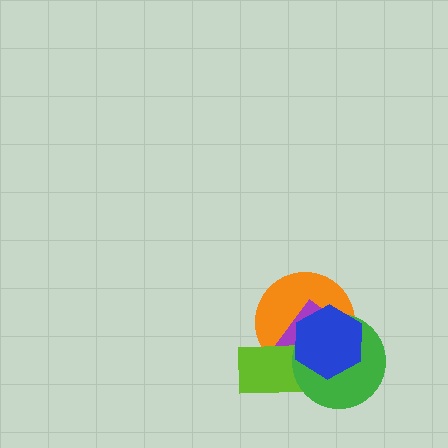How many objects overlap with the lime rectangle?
4 objects overlap with the lime rectangle.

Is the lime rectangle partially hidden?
Yes, it is partially covered by another shape.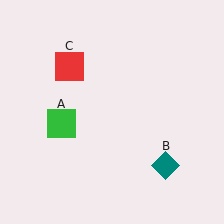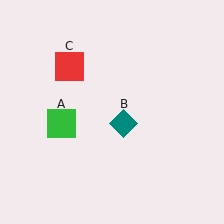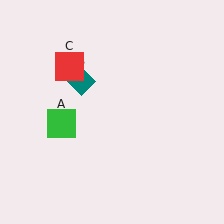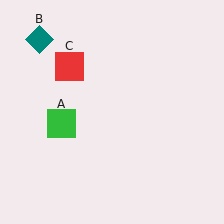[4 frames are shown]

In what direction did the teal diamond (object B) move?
The teal diamond (object B) moved up and to the left.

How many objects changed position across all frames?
1 object changed position: teal diamond (object B).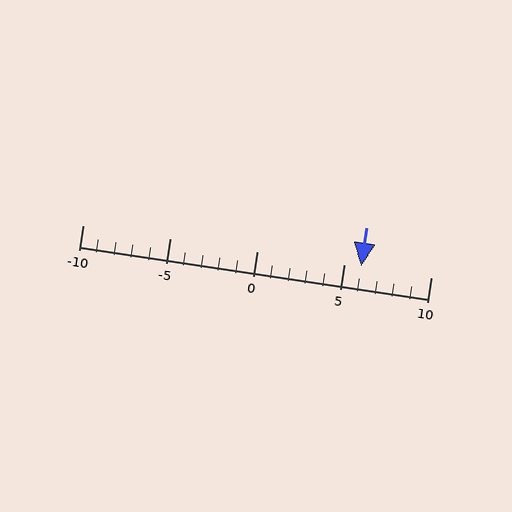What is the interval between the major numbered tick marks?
The major tick marks are spaced 5 units apart.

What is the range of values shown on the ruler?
The ruler shows values from -10 to 10.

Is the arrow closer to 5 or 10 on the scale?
The arrow is closer to 5.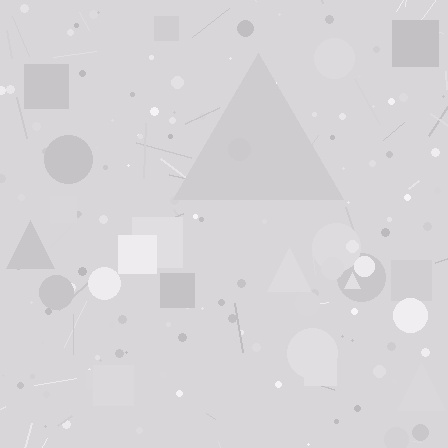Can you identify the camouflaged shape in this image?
The camouflaged shape is a triangle.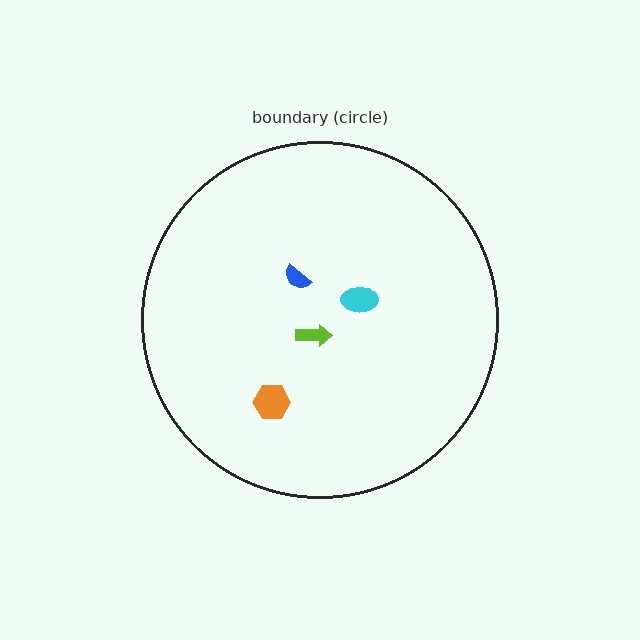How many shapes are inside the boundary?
4 inside, 0 outside.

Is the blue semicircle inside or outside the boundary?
Inside.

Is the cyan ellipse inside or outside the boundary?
Inside.